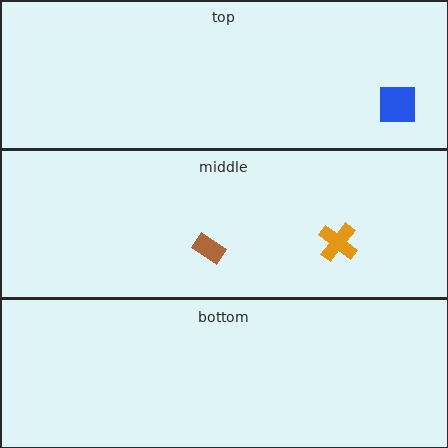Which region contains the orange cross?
The middle region.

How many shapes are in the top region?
1.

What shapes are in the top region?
The blue square.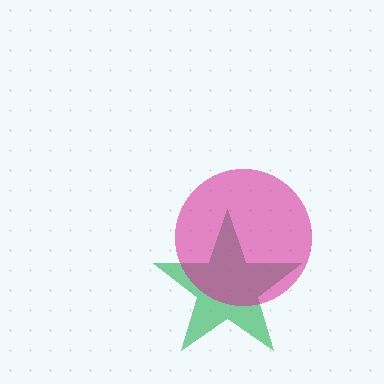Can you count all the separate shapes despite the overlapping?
Yes, there are 2 separate shapes.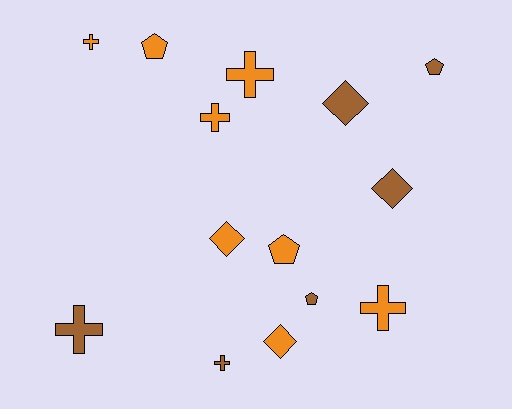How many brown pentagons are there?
There are 2 brown pentagons.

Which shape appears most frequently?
Cross, with 6 objects.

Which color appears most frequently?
Orange, with 8 objects.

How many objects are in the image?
There are 14 objects.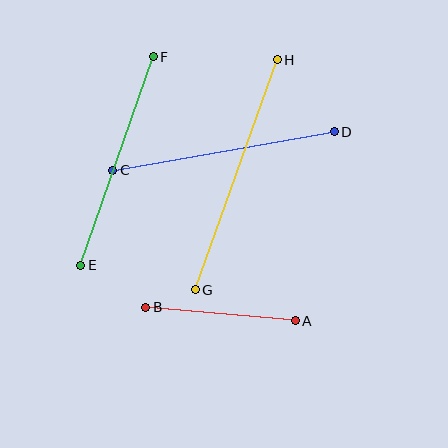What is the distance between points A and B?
The distance is approximately 150 pixels.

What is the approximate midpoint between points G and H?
The midpoint is at approximately (236, 175) pixels.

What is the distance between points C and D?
The distance is approximately 225 pixels.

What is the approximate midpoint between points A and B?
The midpoint is at approximately (221, 314) pixels.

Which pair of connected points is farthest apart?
Points G and H are farthest apart.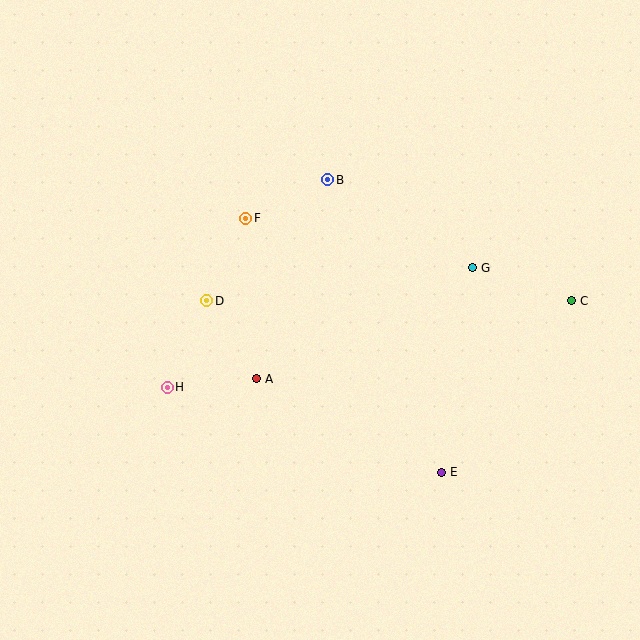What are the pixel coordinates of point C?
Point C is at (572, 301).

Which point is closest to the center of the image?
Point A at (257, 379) is closest to the center.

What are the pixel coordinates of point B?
Point B is at (328, 180).